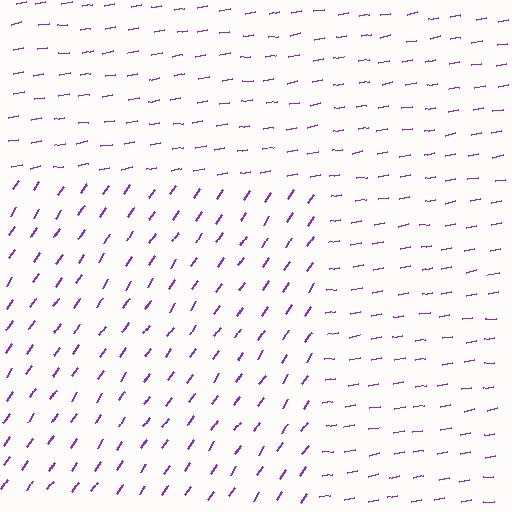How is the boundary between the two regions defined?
The boundary is defined purely by a change in line orientation (approximately 45 degrees difference). All lines are the same color and thickness.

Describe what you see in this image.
The image is filled with small purple line segments. A rectangle region in the image has lines oriented differently from the surrounding lines, creating a visible texture boundary.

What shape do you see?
I see a rectangle.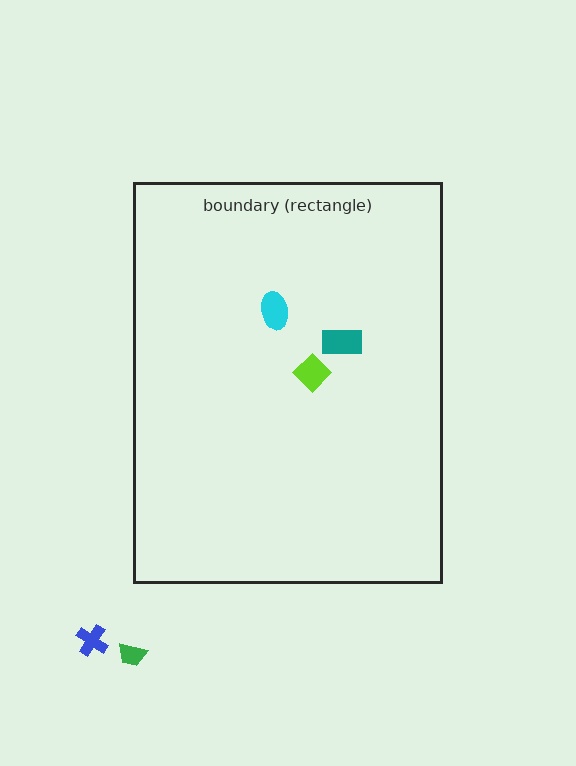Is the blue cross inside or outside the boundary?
Outside.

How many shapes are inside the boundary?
3 inside, 2 outside.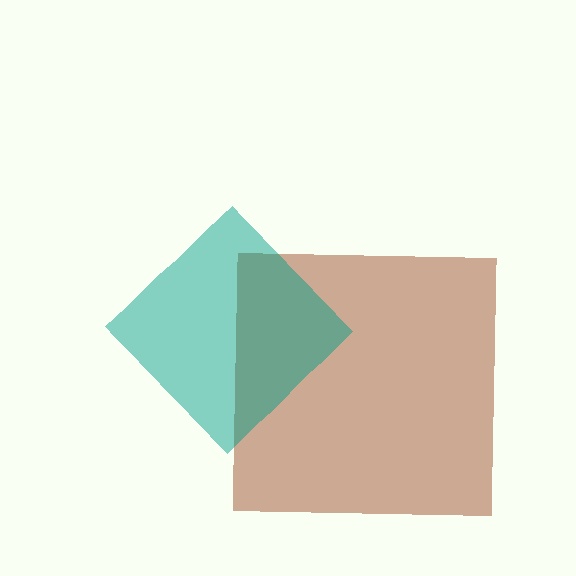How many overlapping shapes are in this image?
There are 2 overlapping shapes in the image.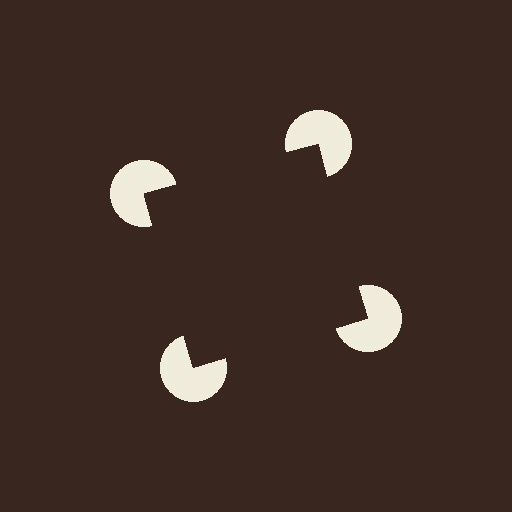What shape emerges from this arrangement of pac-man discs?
An illusory square — its edges are inferred from the aligned wedge cuts in the pac-man discs, not physically drawn.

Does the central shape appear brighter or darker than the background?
It typically appears slightly darker than the background, even though no actual brightness change is drawn.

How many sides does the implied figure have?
4 sides.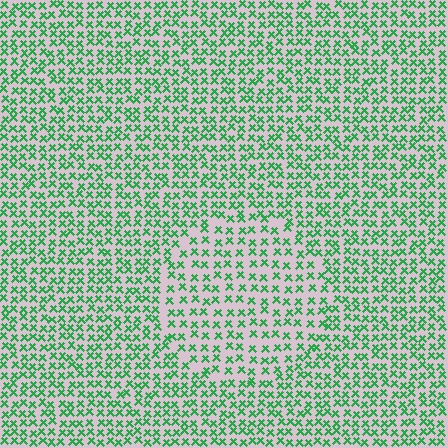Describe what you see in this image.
The image contains small green elements arranged at two different densities. A circle-shaped region is visible where the elements are less densely packed than the surrounding area.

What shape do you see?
I see a circle.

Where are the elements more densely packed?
The elements are more densely packed outside the circle boundary.